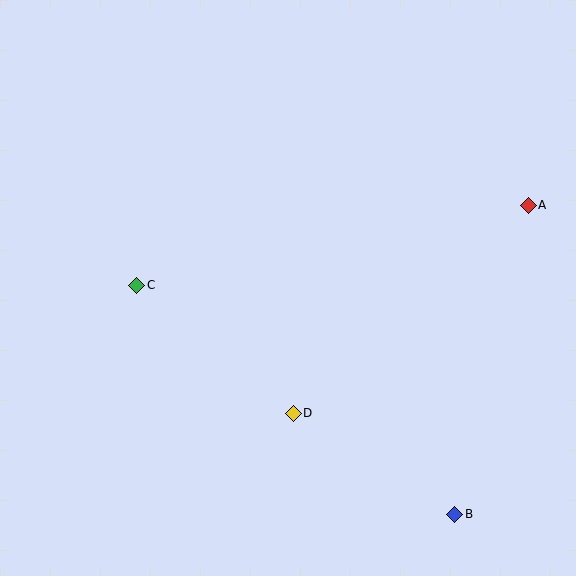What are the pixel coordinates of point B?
Point B is at (455, 514).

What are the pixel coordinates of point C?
Point C is at (137, 285).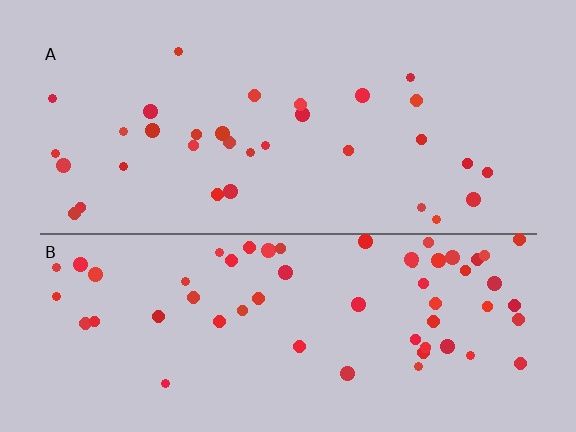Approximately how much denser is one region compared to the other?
Approximately 1.8× — region B over region A.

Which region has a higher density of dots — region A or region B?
B (the bottom).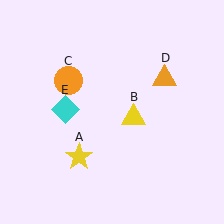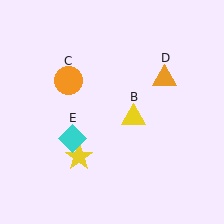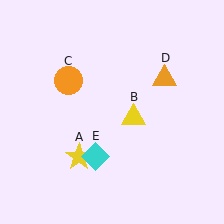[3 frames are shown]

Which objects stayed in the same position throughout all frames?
Yellow star (object A) and yellow triangle (object B) and orange circle (object C) and orange triangle (object D) remained stationary.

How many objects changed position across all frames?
1 object changed position: cyan diamond (object E).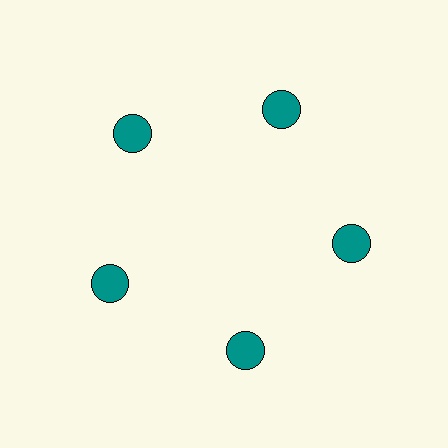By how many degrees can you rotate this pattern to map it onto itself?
The pattern maps onto itself every 72 degrees of rotation.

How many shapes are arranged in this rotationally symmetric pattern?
There are 5 shapes, arranged in 5 groups of 1.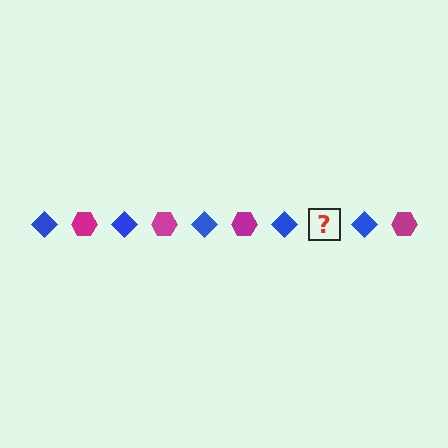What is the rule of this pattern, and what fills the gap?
The rule is that the pattern alternates between blue diamond and magenta hexagon. The gap should be filled with a magenta hexagon.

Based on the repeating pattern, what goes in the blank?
The blank should be a magenta hexagon.